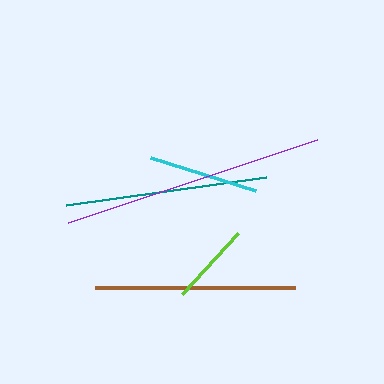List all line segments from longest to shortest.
From longest to shortest: purple, teal, brown, cyan, lime.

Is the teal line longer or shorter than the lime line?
The teal line is longer than the lime line.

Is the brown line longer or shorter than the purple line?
The purple line is longer than the brown line.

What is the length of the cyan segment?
The cyan segment is approximately 110 pixels long.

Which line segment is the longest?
The purple line is the longest at approximately 263 pixels.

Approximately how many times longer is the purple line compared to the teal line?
The purple line is approximately 1.3 times the length of the teal line.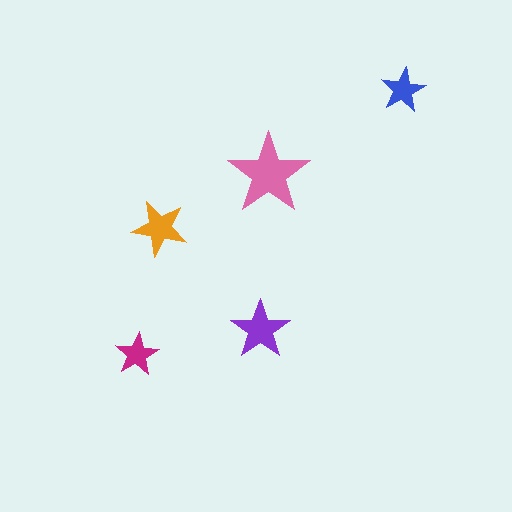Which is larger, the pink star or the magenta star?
The pink one.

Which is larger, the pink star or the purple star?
The pink one.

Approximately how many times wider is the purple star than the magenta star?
About 1.5 times wider.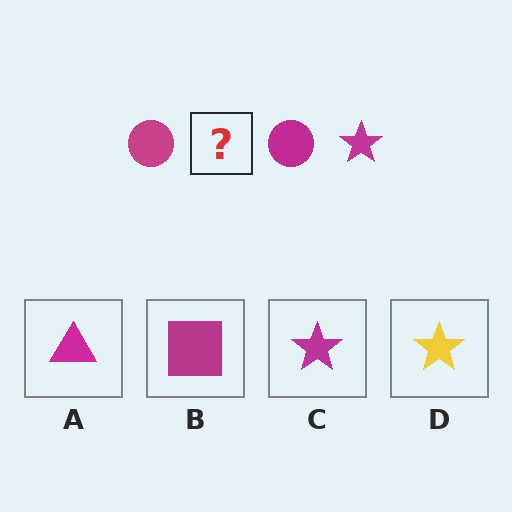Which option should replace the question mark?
Option C.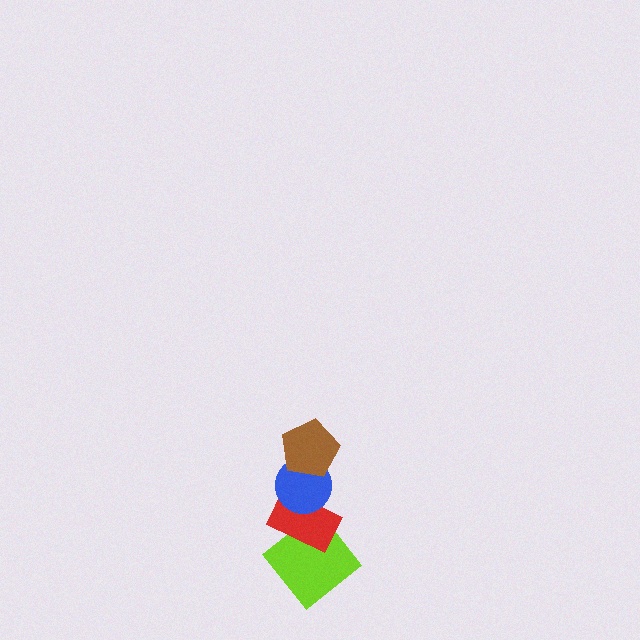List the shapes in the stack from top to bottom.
From top to bottom: the brown pentagon, the blue circle, the red rectangle, the lime diamond.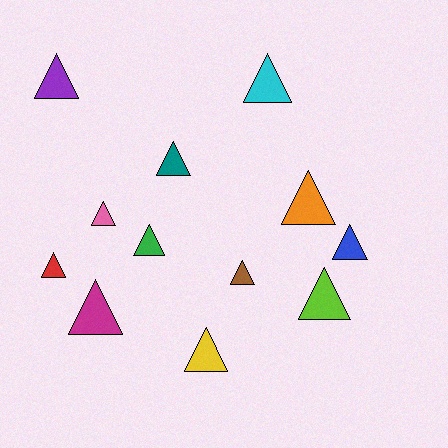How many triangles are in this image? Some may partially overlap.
There are 12 triangles.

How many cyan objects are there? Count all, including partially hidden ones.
There is 1 cyan object.